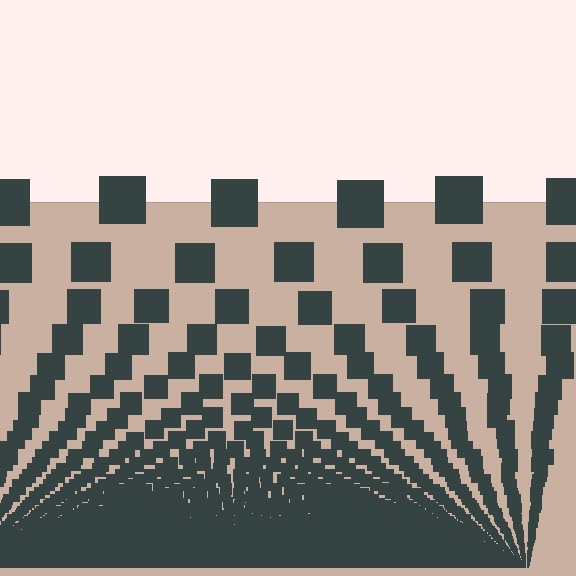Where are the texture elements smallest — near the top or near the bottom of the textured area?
Near the bottom.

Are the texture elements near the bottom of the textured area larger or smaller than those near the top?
Smaller. The gradient is inverted — elements near the bottom are smaller and denser.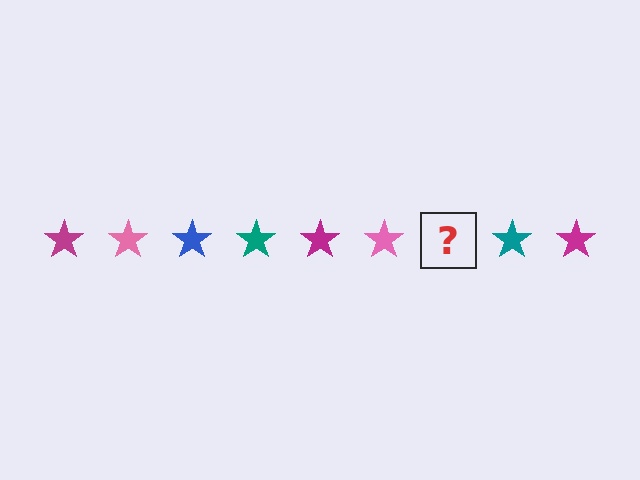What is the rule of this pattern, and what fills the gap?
The rule is that the pattern cycles through magenta, pink, blue, teal stars. The gap should be filled with a blue star.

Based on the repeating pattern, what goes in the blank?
The blank should be a blue star.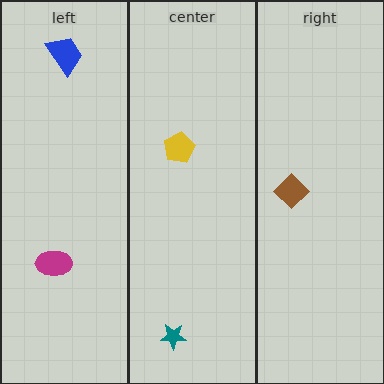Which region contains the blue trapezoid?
The left region.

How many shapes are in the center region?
2.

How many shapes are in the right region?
1.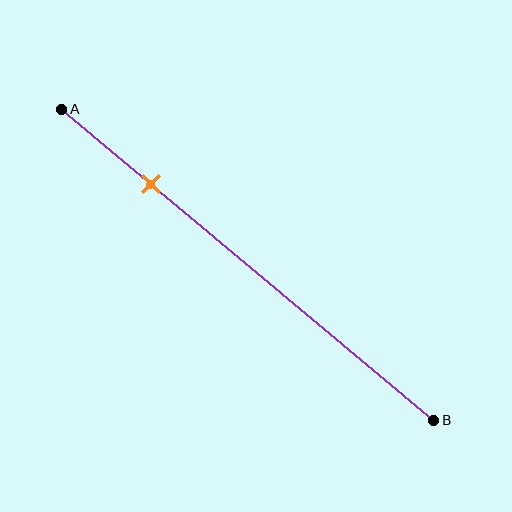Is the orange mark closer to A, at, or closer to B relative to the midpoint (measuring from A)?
The orange mark is closer to point A than the midpoint of segment AB.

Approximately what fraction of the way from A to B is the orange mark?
The orange mark is approximately 25% of the way from A to B.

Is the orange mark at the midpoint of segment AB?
No, the mark is at about 25% from A, not at the 50% midpoint.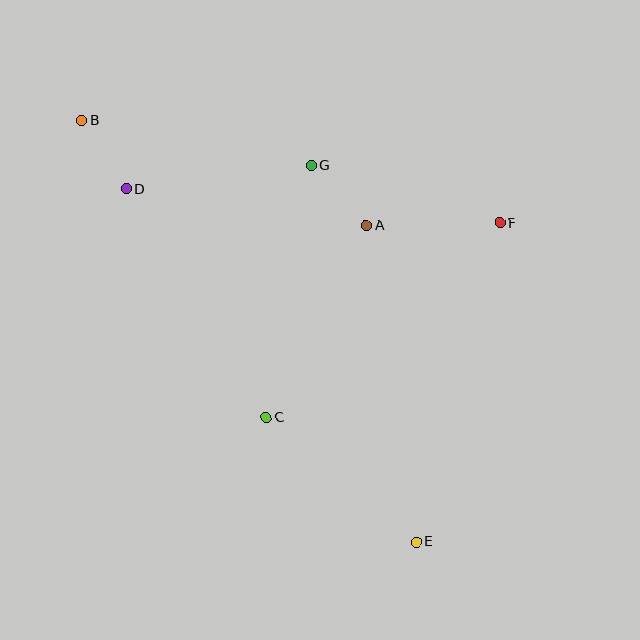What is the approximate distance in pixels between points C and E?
The distance between C and E is approximately 195 pixels.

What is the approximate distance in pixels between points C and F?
The distance between C and F is approximately 304 pixels.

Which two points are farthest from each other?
Points B and E are farthest from each other.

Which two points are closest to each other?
Points A and G are closest to each other.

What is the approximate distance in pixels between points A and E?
The distance between A and E is approximately 320 pixels.